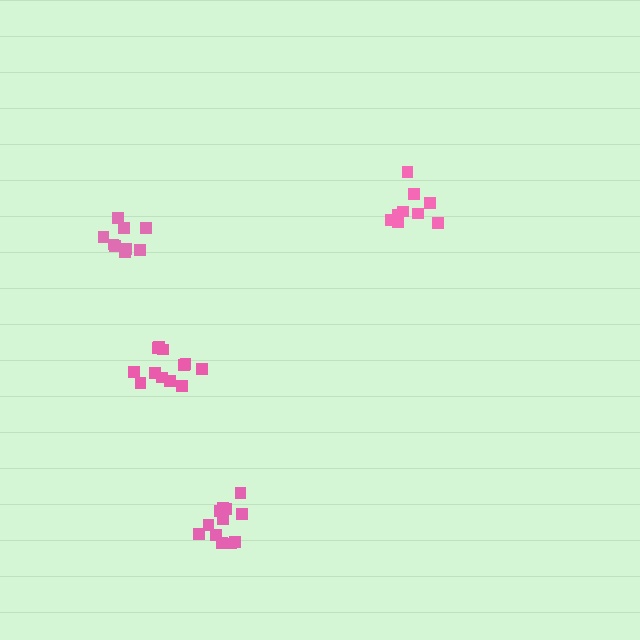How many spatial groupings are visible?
There are 4 spatial groupings.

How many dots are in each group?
Group 1: 9 dots, Group 2: 12 dots, Group 3: 12 dots, Group 4: 9 dots (42 total).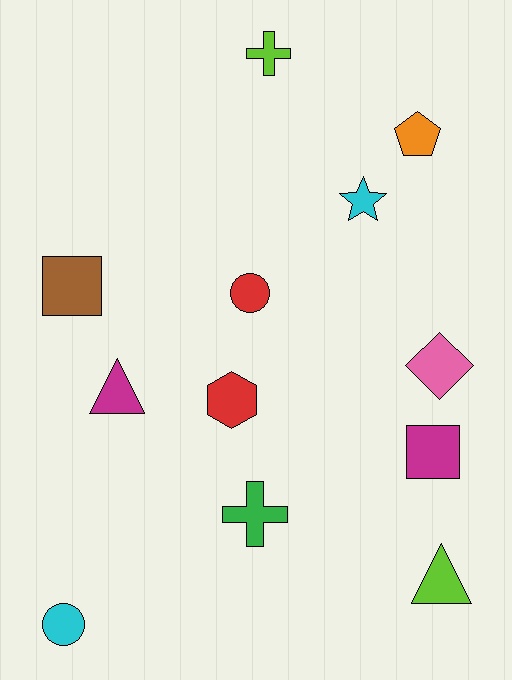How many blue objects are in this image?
There are no blue objects.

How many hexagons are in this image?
There is 1 hexagon.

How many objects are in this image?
There are 12 objects.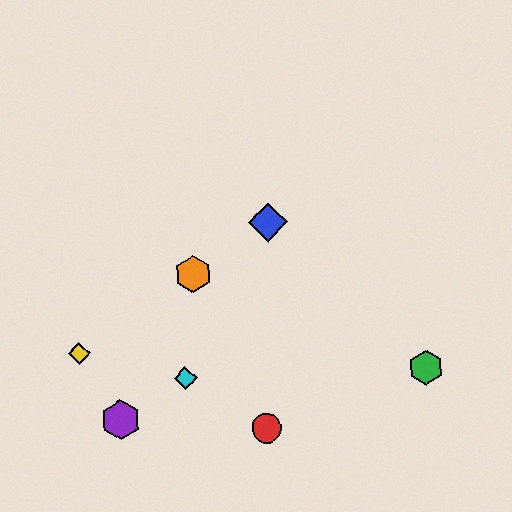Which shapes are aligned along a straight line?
The blue diamond, the yellow diamond, the orange hexagon are aligned along a straight line.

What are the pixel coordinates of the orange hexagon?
The orange hexagon is at (193, 274).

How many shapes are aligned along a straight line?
3 shapes (the blue diamond, the yellow diamond, the orange hexagon) are aligned along a straight line.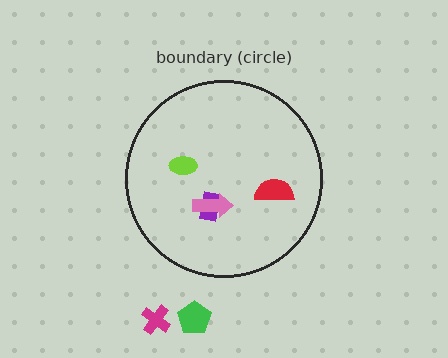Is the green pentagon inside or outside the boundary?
Outside.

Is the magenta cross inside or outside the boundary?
Outside.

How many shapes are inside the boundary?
4 inside, 2 outside.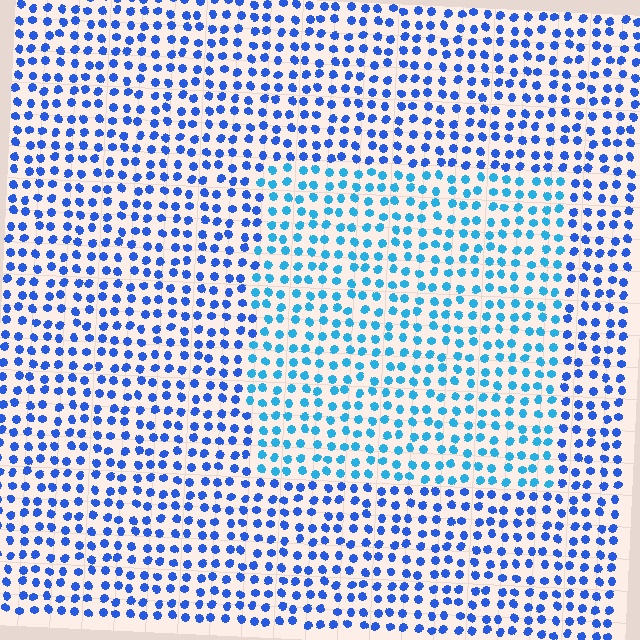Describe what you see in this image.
The image is filled with small blue elements in a uniform arrangement. A rectangle-shaped region is visible where the elements are tinted to a slightly different hue, forming a subtle color boundary.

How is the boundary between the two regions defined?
The boundary is defined purely by a slight shift in hue (about 28 degrees). Spacing, size, and orientation are identical on both sides.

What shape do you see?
I see a rectangle.